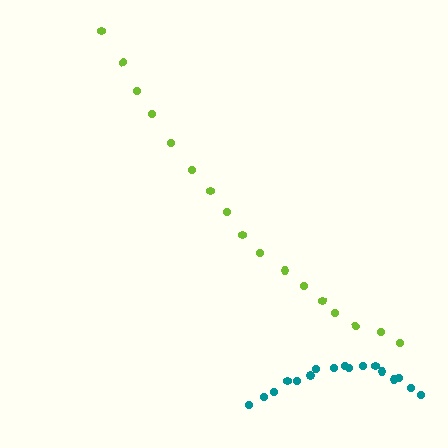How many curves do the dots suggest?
There are 2 distinct paths.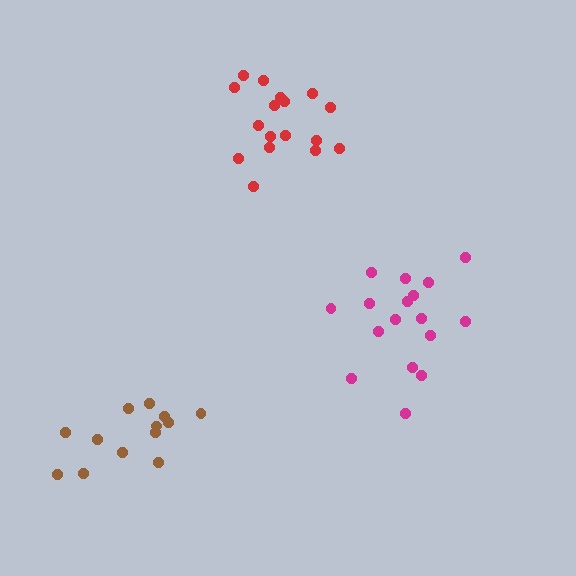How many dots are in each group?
Group 1: 13 dots, Group 2: 17 dots, Group 3: 17 dots (47 total).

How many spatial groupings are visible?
There are 3 spatial groupings.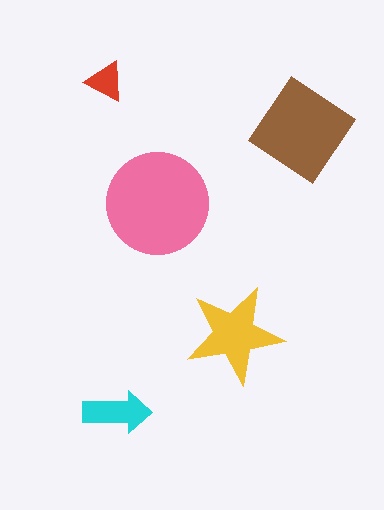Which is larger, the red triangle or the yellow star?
The yellow star.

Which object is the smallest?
The red triangle.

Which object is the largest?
The pink circle.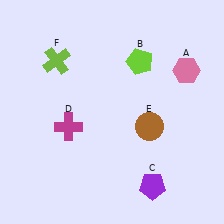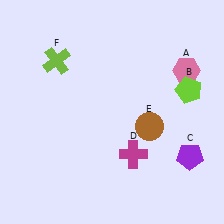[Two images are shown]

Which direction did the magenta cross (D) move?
The magenta cross (D) moved right.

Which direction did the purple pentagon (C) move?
The purple pentagon (C) moved right.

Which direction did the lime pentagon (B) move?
The lime pentagon (B) moved right.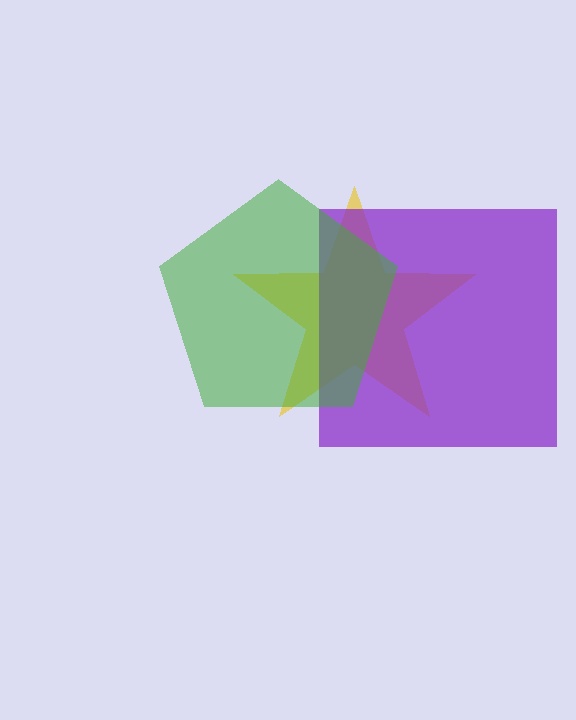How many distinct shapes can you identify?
There are 3 distinct shapes: a yellow star, a purple square, a green pentagon.